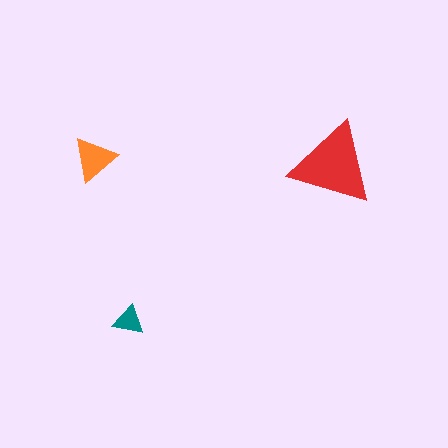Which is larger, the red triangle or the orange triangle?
The red one.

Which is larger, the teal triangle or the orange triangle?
The orange one.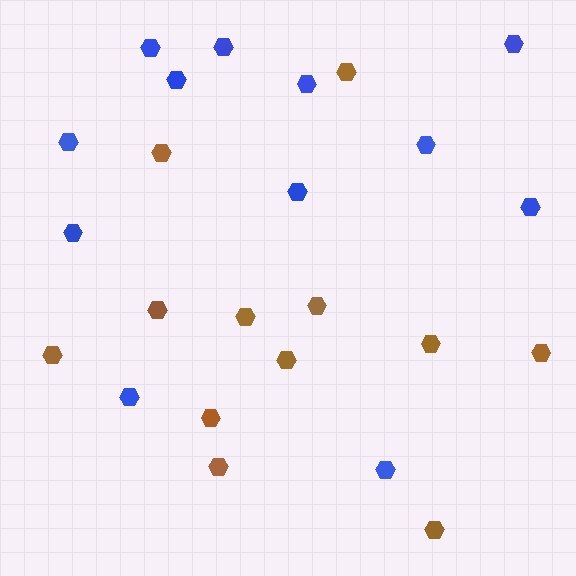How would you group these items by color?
There are 2 groups: one group of blue hexagons (12) and one group of brown hexagons (12).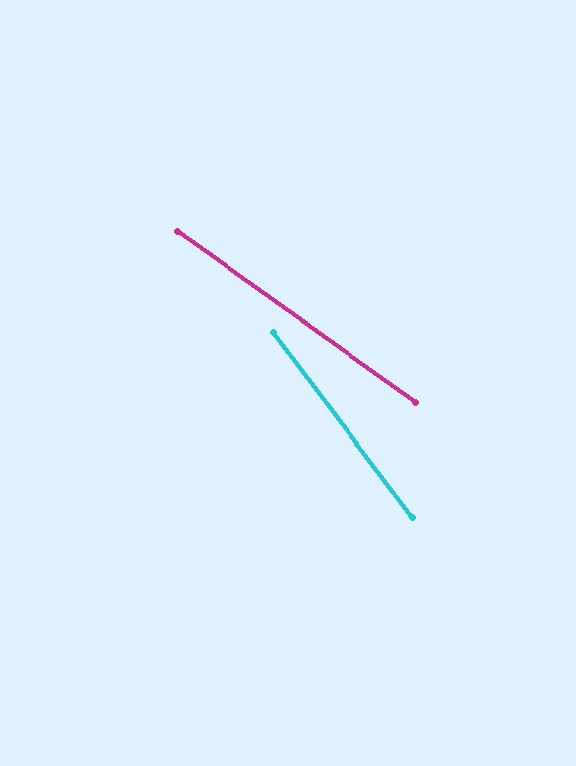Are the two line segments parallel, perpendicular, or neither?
Neither parallel nor perpendicular — they differ by about 17°.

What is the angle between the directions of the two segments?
Approximately 17 degrees.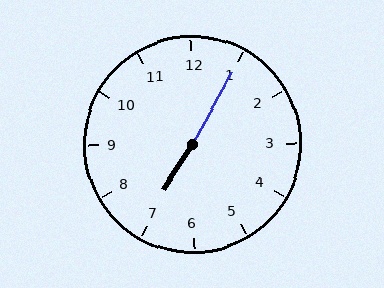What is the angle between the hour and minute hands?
Approximately 178 degrees.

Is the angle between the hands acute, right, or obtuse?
It is obtuse.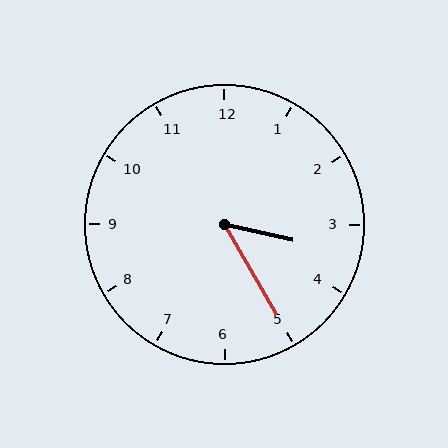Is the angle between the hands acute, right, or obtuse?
It is acute.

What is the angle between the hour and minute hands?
Approximately 48 degrees.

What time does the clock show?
3:25.